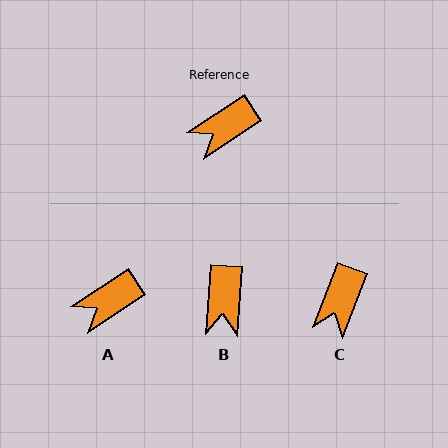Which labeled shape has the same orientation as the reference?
A.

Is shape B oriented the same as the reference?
No, it is off by about 52 degrees.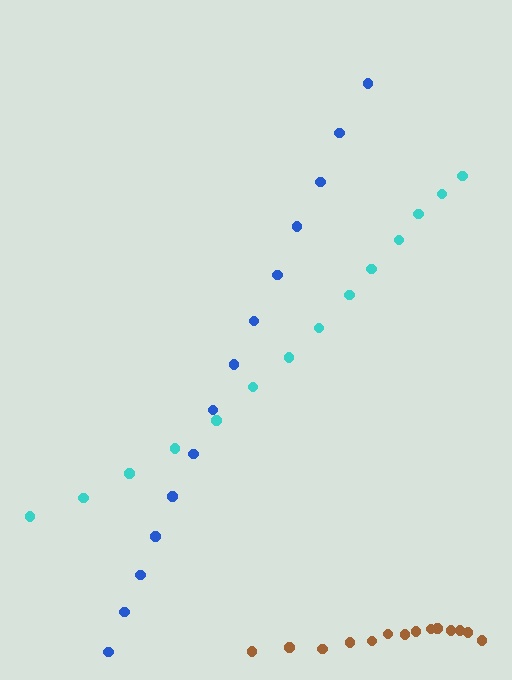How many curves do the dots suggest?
There are 3 distinct paths.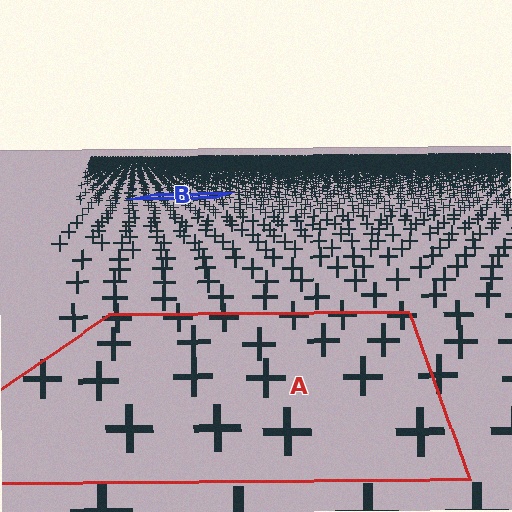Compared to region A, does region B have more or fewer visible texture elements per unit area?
Region B has more texture elements per unit area — they are packed more densely because it is farther away.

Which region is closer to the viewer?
Region A is closer. The texture elements there are larger and more spread out.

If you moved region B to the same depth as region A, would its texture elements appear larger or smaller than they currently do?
They would appear larger. At a closer depth, the same texture elements are projected at a bigger on-screen size.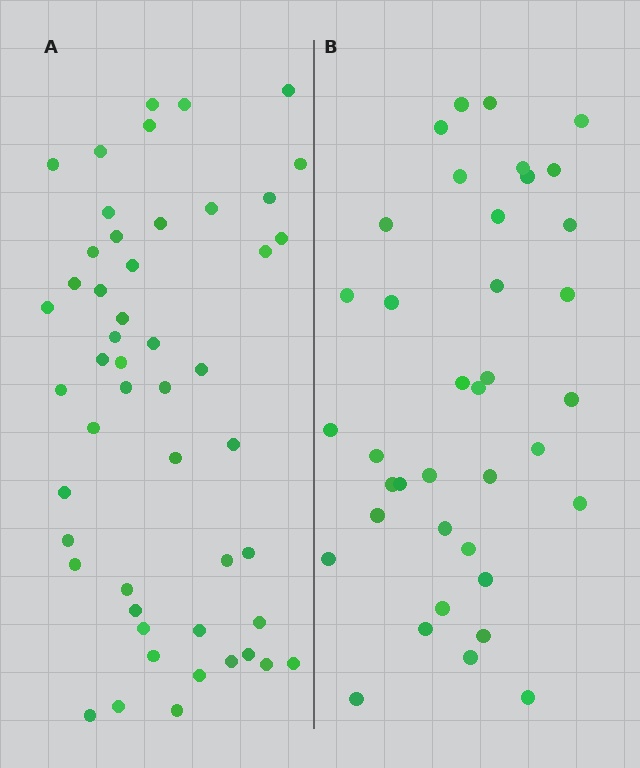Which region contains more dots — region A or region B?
Region A (the left region) has more dots.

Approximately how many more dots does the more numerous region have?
Region A has roughly 12 or so more dots than region B.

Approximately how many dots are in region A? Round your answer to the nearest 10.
About 50 dots.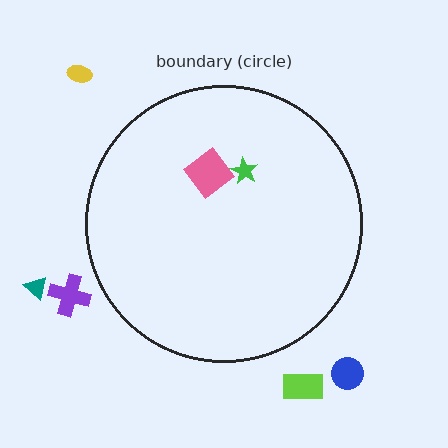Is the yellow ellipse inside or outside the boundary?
Outside.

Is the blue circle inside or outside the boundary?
Outside.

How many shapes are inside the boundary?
2 inside, 5 outside.